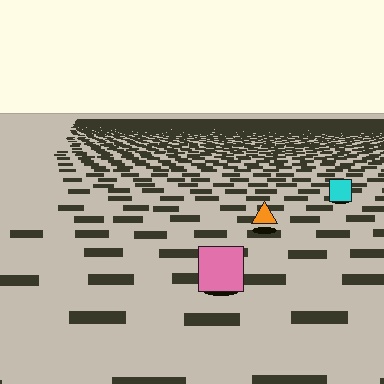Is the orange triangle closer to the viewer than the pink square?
No. The pink square is closer — you can tell from the texture gradient: the ground texture is coarser near it.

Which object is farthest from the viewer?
The cyan square is farthest from the viewer. It appears smaller and the ground texture around it is denser.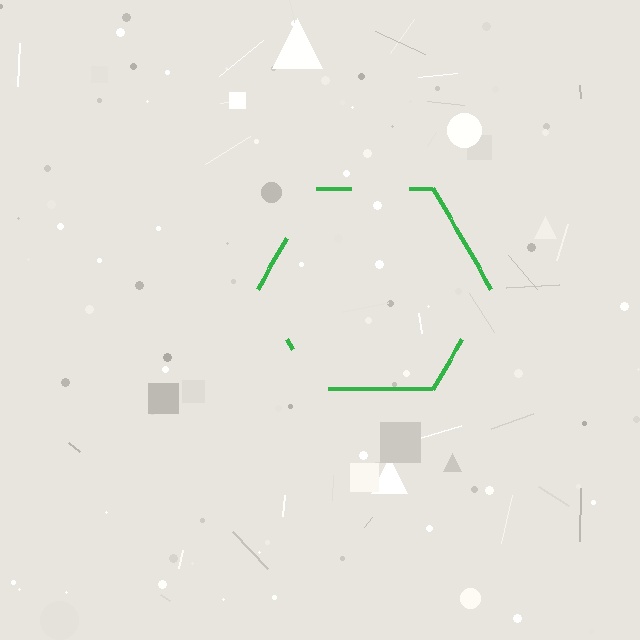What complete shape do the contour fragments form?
The contour fragments form a hexagon.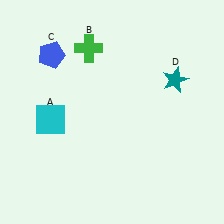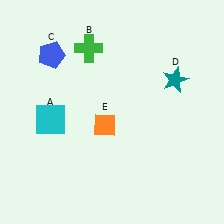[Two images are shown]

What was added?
An orange diamond (E) was added in Image 2.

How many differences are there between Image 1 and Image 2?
There is 1 difference between the two images.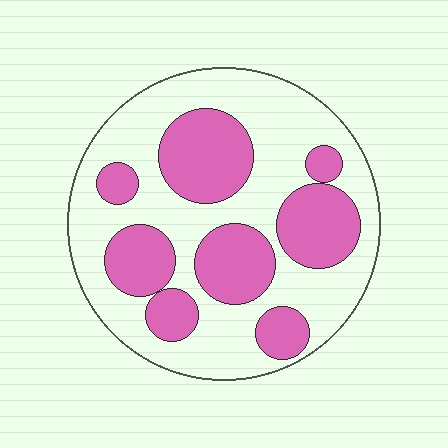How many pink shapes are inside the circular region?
8.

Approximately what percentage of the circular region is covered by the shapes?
Approximately 40%.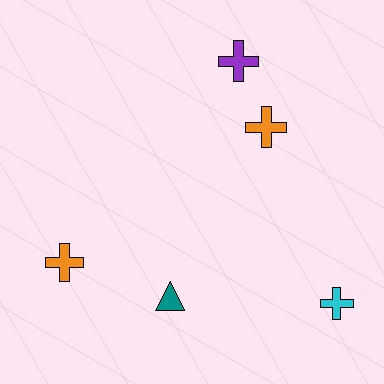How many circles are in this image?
There are no circles.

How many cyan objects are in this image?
There is 1 cyan object.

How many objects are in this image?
There are 5 objects.